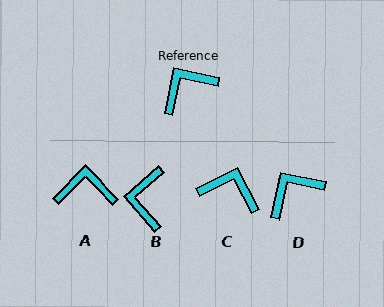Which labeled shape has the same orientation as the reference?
D.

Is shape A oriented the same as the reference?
No, it is off by about 33 degrees.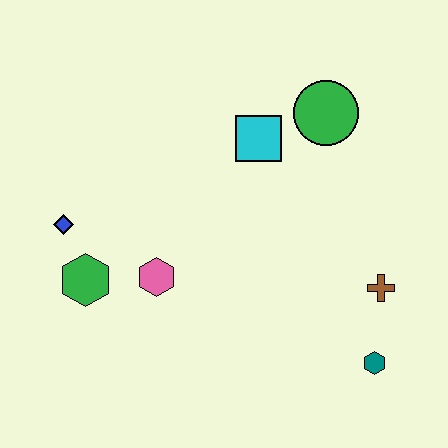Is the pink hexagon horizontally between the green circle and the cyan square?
No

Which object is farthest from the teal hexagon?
The blue diamond is farthest from the teal hexagon.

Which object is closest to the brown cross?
The teal hexagon is closest to the brown cross.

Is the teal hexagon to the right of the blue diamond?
Yes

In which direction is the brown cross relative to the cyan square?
The brown cross is below the cyan square.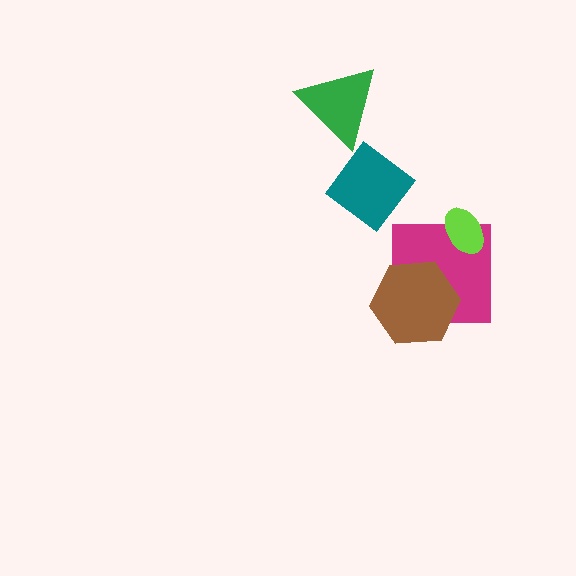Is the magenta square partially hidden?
Yes, it is partially covered by another shape.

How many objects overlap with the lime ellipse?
1 object overlaps with the lime ellipse.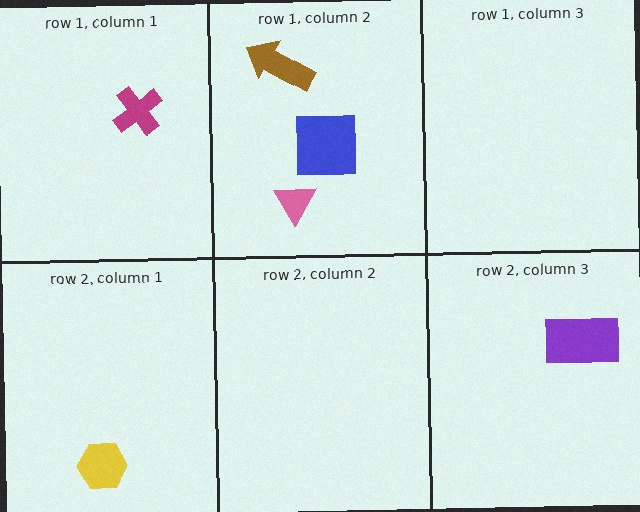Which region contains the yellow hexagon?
The row 2, column 1 region.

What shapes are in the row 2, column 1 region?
The yellow hexagon.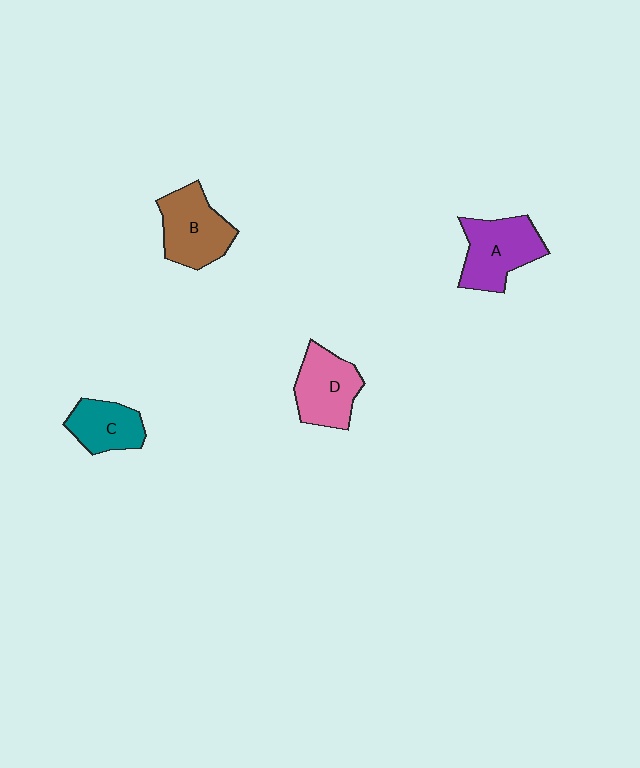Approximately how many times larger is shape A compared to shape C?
Approximately 1.4 times.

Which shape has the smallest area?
Shape C (teal).